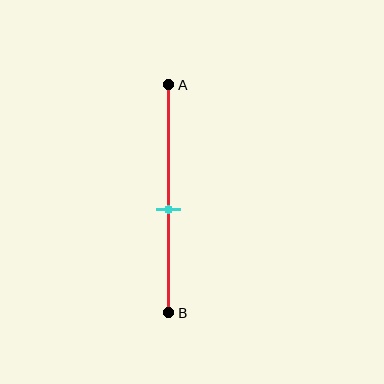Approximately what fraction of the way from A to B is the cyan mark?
The cyan mark is approximately 55% of the way from A to B.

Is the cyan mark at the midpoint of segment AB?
No, the mark is at about 55% from A, not at the 50% midpoint.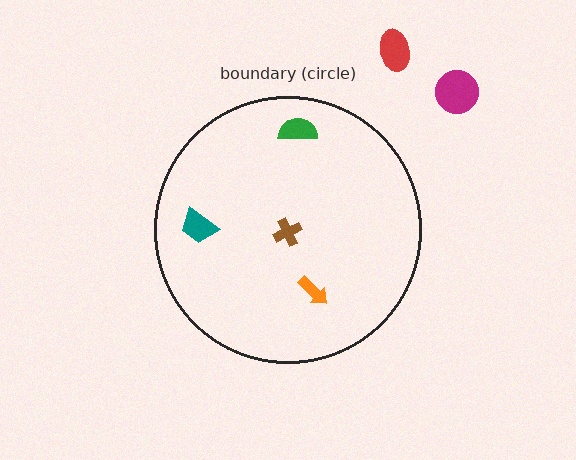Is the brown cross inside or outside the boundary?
Inside.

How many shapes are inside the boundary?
4 inside, 2 outside.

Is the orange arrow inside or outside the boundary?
Inside.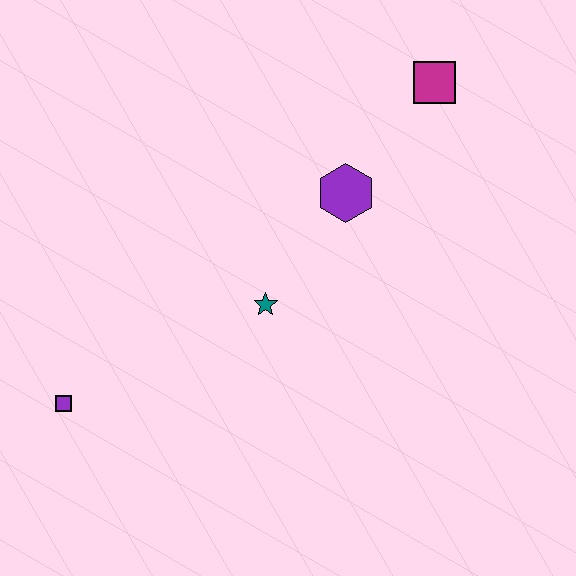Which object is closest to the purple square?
The teal star is closest to the purple square.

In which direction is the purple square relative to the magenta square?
The purple square is to the left of the magenta square.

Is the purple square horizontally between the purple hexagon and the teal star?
No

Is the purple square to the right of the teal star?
No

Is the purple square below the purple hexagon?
Yes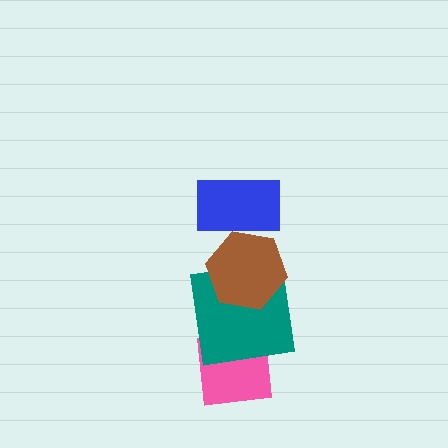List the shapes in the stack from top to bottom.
From top to bottom: the blue rectangle, the brown hexagon, the teal square, the pink square.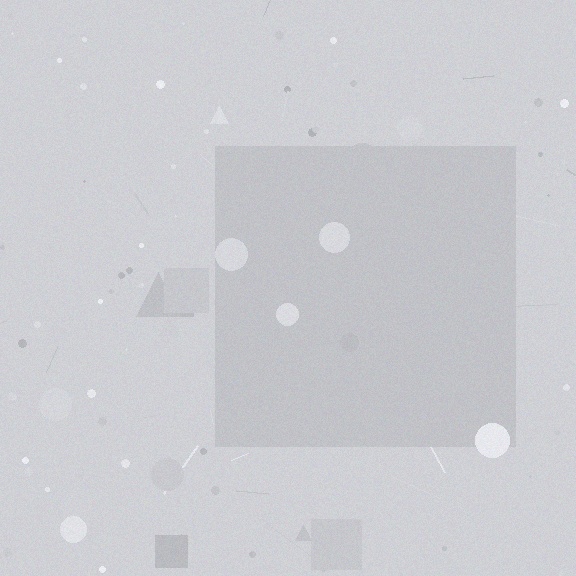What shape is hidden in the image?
A square is hidden in the image.